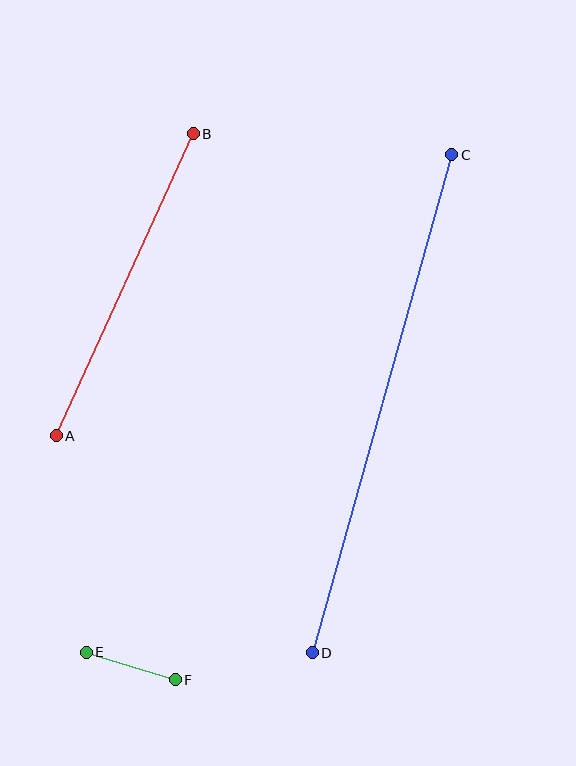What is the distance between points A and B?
The distance is approximately 332 pixels.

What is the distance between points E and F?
The distance is approximately 93 pixels.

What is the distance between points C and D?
The distance is approximately 517 pixels.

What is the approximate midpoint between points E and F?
The midpoint is at approximately (131, 666) pixels.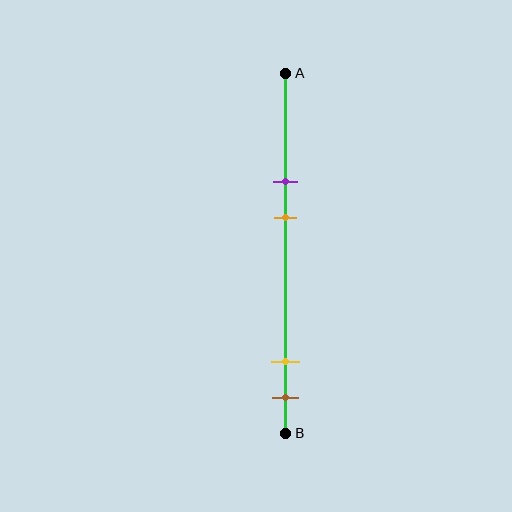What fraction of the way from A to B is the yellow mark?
The yellow mark is approximately 80% (0.8) of the way from A to B.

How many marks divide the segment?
There are 4 marks dividing the segment.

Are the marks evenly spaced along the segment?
No, the marks are not evenly spaced.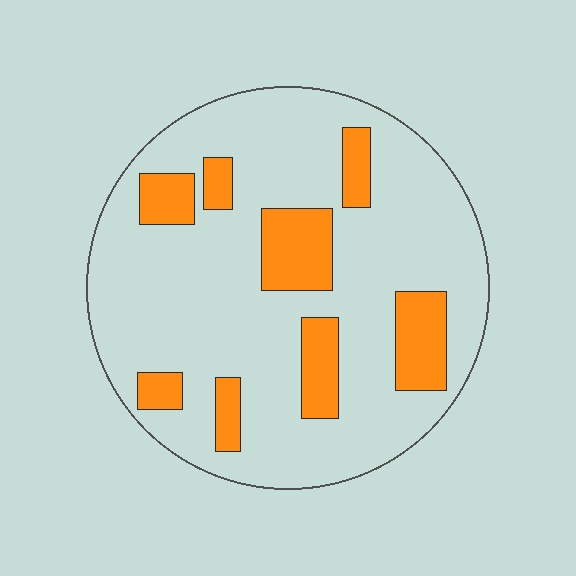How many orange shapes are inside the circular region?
8.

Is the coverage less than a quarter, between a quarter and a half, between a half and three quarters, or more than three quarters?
Less than a quarter.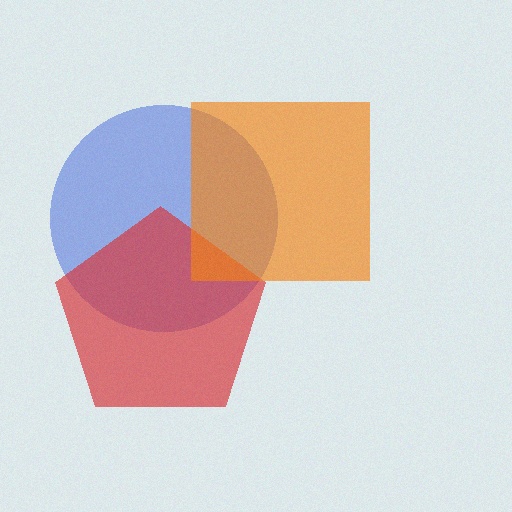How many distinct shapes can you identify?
There are 3 distinct shapes: a blue circle, a red pentagon, an orange square.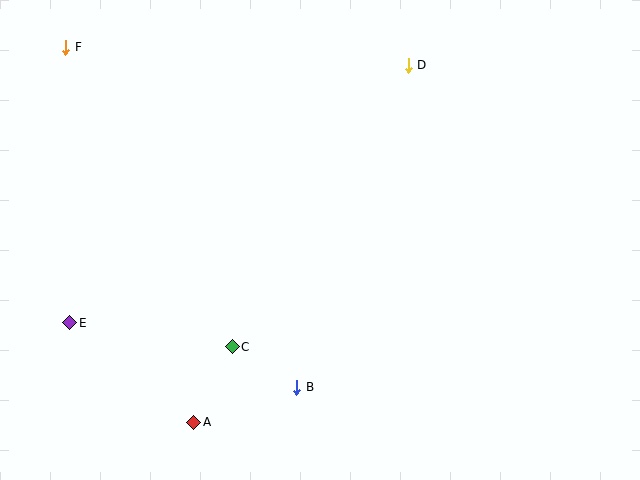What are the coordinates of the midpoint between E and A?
The midpoint between E and A is at (132, 373).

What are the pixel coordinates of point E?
Point E is at (70, 323).